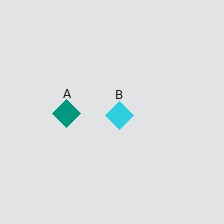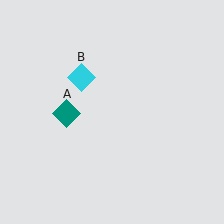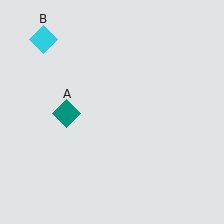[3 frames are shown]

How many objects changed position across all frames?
1 object changed position: cyan diamond (object B).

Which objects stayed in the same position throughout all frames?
Teal diamond (object A) remained stationary.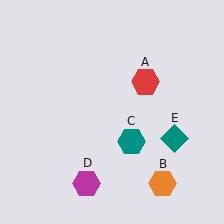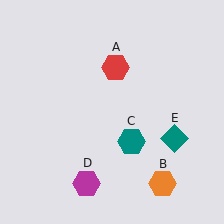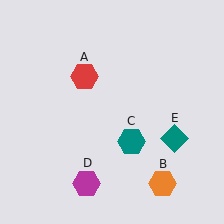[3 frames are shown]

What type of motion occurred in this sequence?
The red hexagon (object A) rotated counterclockwise around the center of the scene.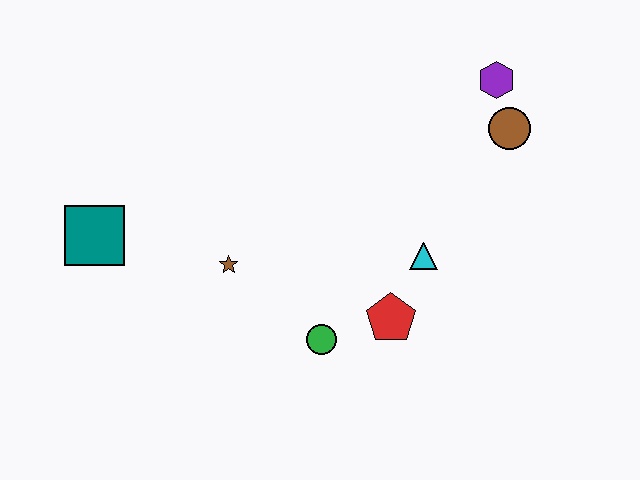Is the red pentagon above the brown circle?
No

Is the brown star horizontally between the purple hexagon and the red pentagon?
No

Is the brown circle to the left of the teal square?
No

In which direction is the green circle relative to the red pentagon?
The green circle is to the left of the red pentagon.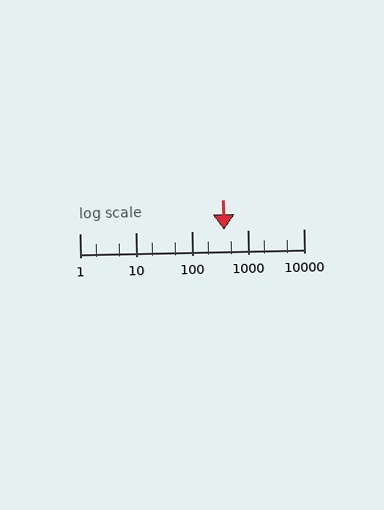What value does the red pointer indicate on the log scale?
The pointer indicates approximately 380.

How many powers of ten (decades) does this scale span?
The scale spans 4 decades, from 1 to 10000.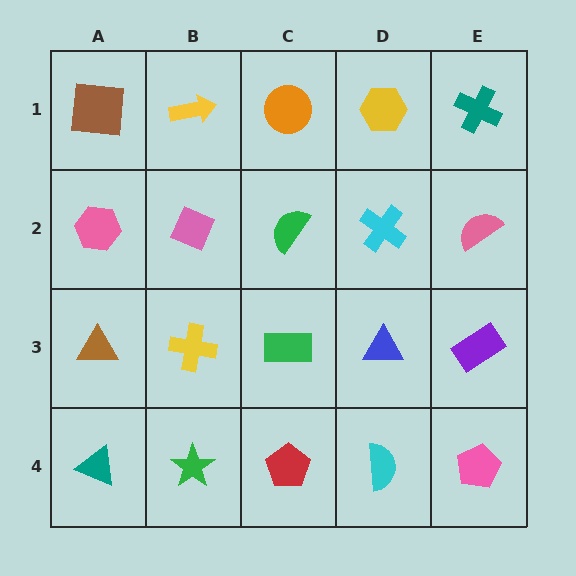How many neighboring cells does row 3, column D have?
4.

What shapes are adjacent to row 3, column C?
A green semicircle (row 2, column C), a red pentagon (row 4, column C), a yellow cross (row 3, column B), a blue triangle (row 3, column D).